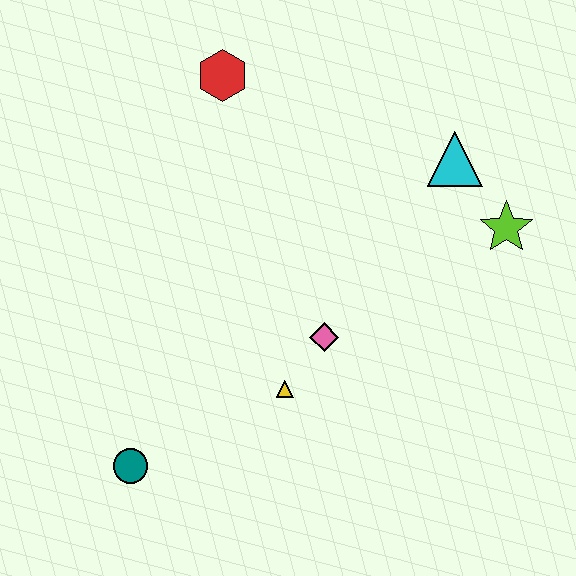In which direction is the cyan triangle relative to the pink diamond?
The cyan triangle is above the pink diamond.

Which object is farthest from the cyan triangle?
The teal circle is farthest from the cyan triangle.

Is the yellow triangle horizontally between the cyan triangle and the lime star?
No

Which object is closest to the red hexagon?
The cyan triangle is closest to the red hexagon.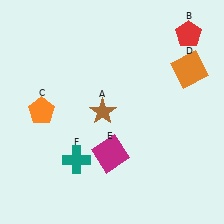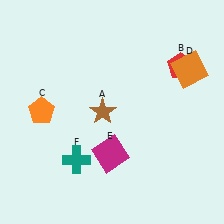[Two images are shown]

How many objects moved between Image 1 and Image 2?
1 object moved between the two images.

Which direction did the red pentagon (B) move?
The red pentagon (B) moved down.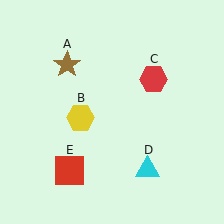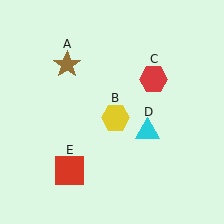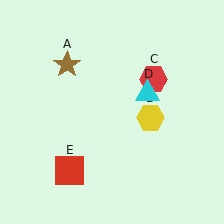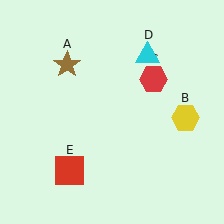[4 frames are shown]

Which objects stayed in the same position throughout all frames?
Brown star (object A) and red hexagon (object C) and red square (object E) remained stationary.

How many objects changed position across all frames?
2 objects changed position: yellow hexagon (object B), cyan triangle (object D).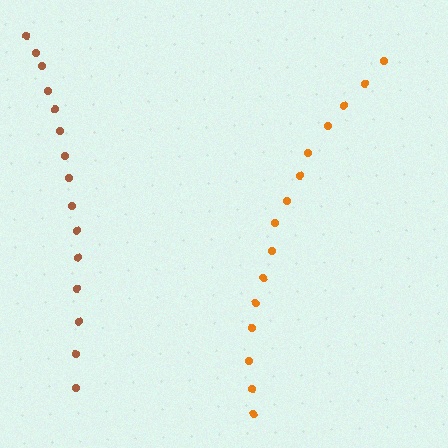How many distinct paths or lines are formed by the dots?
There are 2 distinct paths.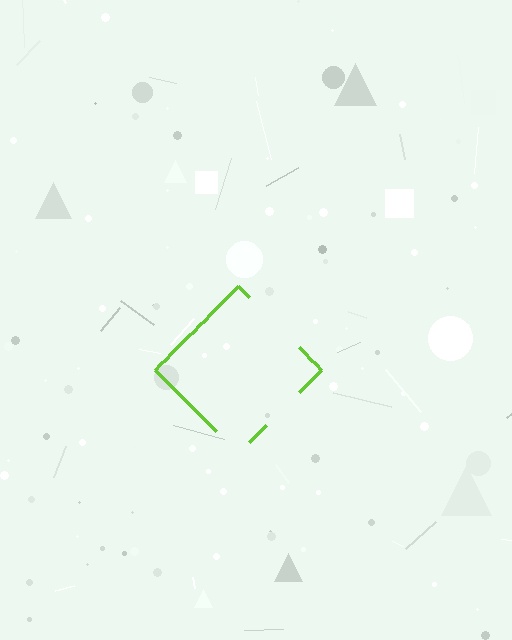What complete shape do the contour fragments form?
The contour fragments form a diamond.